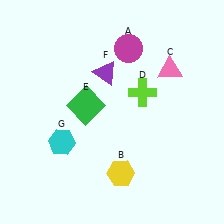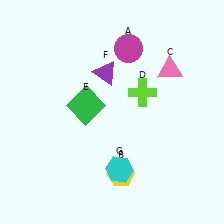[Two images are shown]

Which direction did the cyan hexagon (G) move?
The cyan hexagon (G) moved right.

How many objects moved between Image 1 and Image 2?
1 object moved between the two images.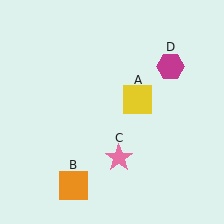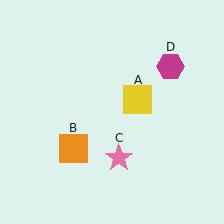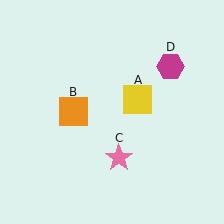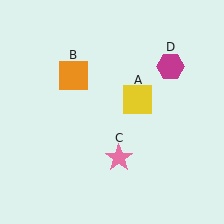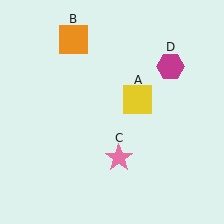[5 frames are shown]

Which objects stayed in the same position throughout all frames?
Yellow square (object A) and pink star (object C) and magenta hexagon (object D) remained stationary.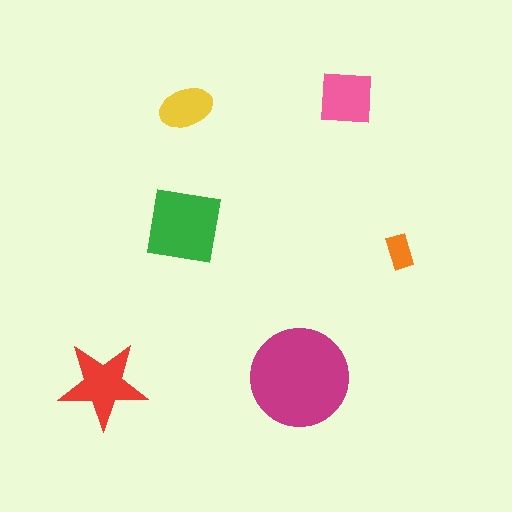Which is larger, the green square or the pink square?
The green square.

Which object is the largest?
The magenta circle.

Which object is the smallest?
The orange rectangle.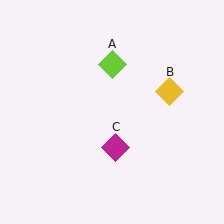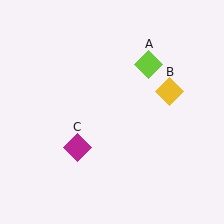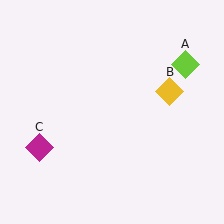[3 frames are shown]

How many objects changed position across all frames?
2 objects changed position: lime diamond (object A), magenta diamond (object C).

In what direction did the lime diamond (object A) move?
The lime diamond (object A) moved right.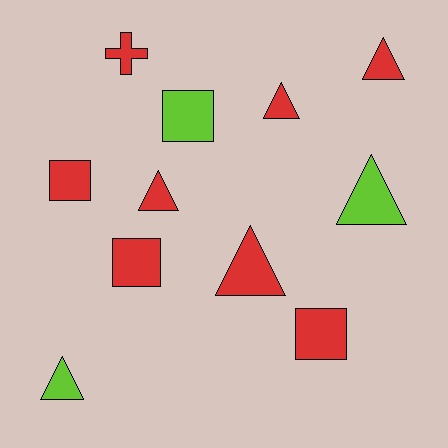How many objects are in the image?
There are 11 objects.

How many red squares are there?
There are 3 red squares.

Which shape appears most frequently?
Triangle, with 6 objects.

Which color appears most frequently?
Red, with 8 objects.